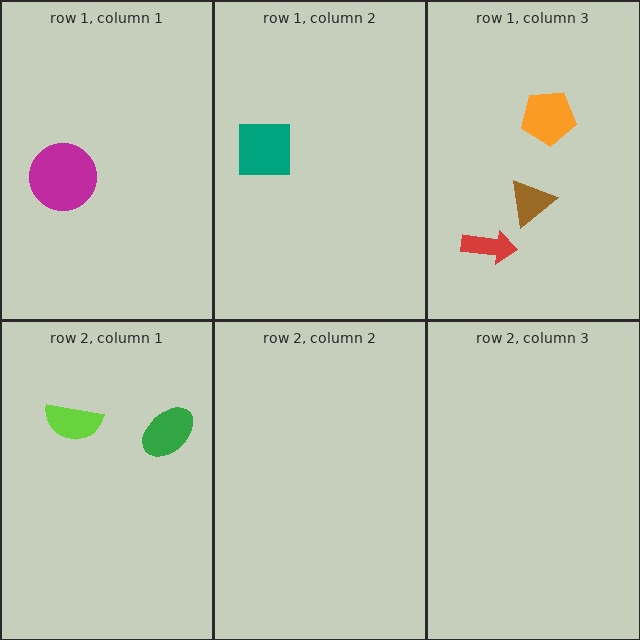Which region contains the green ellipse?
The row 2, column 1 region.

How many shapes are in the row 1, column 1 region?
1.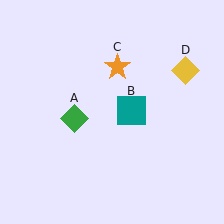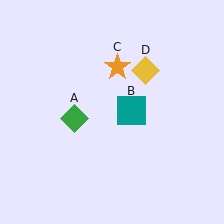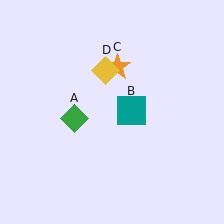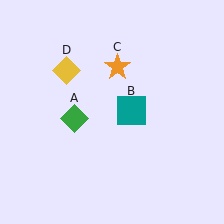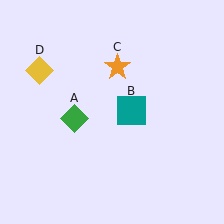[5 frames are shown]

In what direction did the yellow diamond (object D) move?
The yellow diamond (object D) moved left.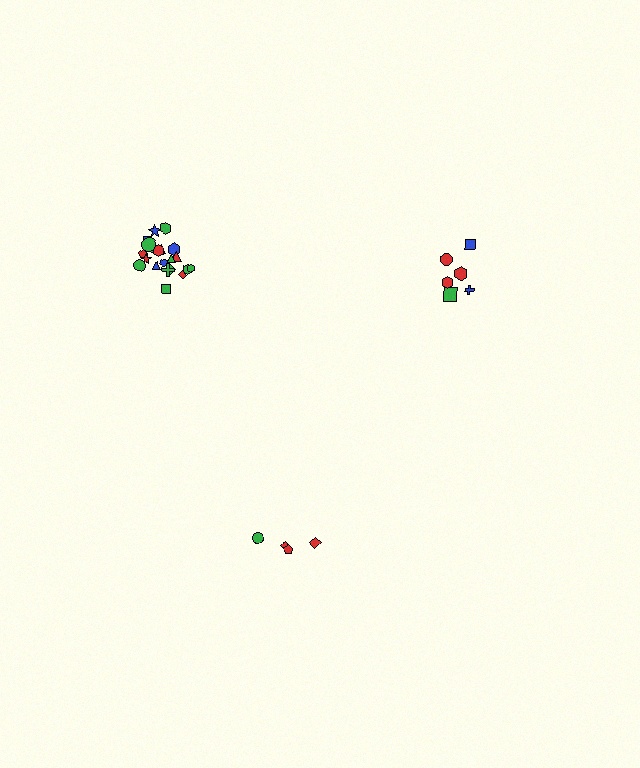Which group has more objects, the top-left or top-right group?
The top-left group.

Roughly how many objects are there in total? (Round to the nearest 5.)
Roughly 30 objects in total.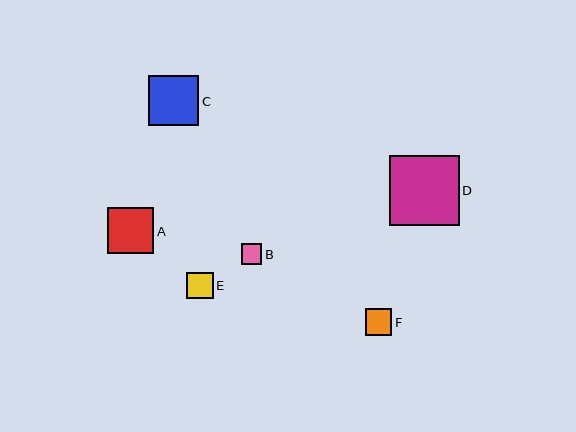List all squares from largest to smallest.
From largest to smallest: D, C, A, E, F, B.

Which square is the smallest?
Square B is the smallest with a size of approximately 20 pixels.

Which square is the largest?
Square D is the largest with a size of approximately 70 pixels.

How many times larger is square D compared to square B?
Square D is approximately 3.5 times the size of square B.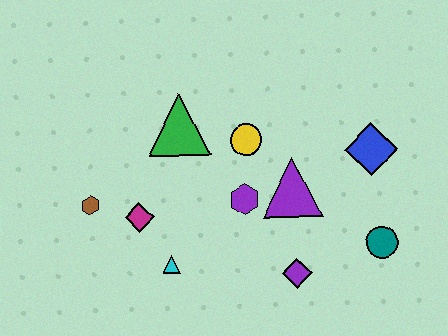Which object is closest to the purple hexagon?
The purple triangle is closest to the purple hexagon.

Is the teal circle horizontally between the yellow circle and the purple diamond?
No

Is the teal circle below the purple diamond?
No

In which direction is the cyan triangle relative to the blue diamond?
The cyan triangle is to the left of the blue diamond.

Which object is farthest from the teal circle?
The brown hexagon is farthest from the teal circle.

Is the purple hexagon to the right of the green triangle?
Yes